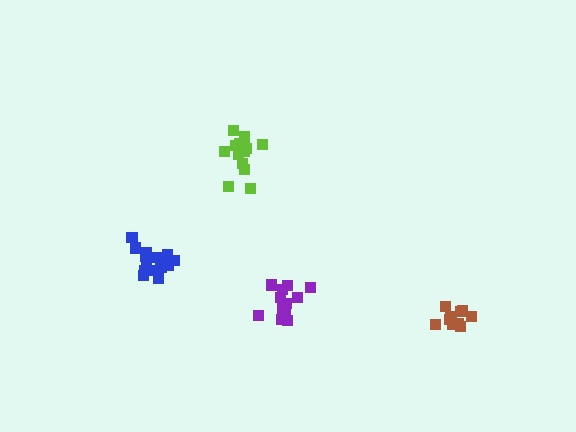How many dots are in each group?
Group 1: 15 dots, Group 2: 10 dots, Group 3: 15 dots, Group 4: 12 dots (52 total).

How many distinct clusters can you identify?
There are 4 distinct clusters.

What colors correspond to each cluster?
The clusters are colored: blue, brown, lime, purple.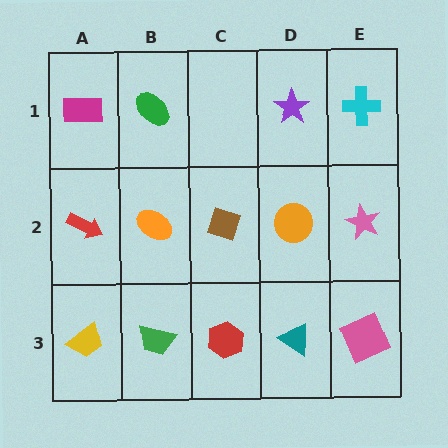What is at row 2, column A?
A red arrow.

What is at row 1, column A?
A magenta rectangle.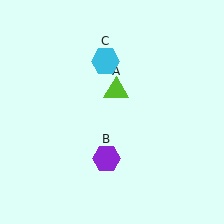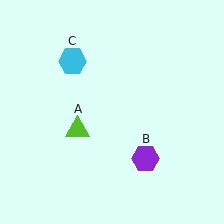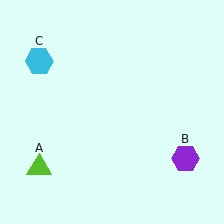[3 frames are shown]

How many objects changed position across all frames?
3 objects changed position: lime triangle (object A), purple hexagon (object B), cyan hexagon (object C).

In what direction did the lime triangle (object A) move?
The lime triangle (object A) moved down and to the left.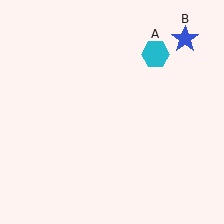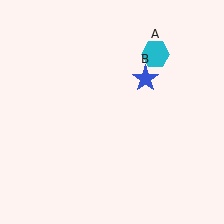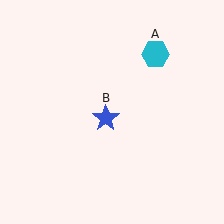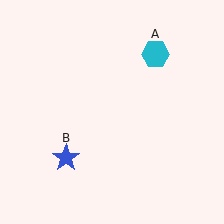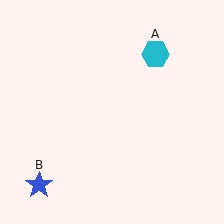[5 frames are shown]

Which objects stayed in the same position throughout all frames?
Cyan hexagon (object A) remained stationary.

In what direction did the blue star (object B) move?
The blue star (object B) moved down and to the left.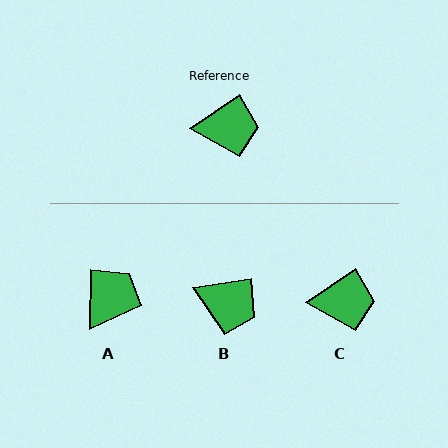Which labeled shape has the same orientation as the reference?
C.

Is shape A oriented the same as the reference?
No, it is off by about 55 degrees.